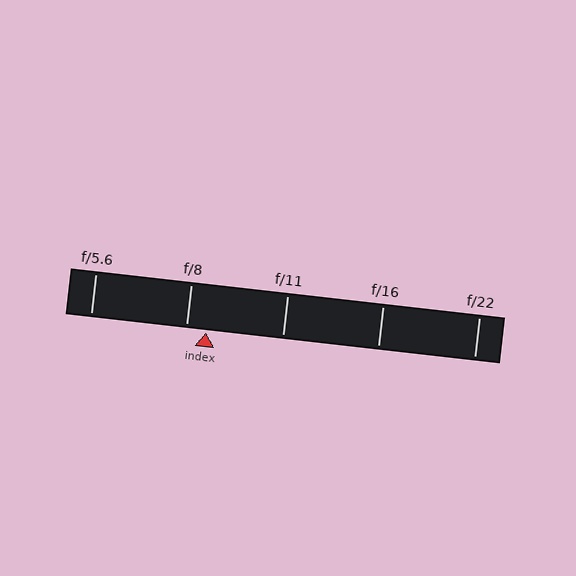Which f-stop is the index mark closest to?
The index mark is closest to f/8.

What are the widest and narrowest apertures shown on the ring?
The widest aperture shown is f/5.6 and the narrowest is f/22.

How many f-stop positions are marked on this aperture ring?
There are 5 f-stop positions marked.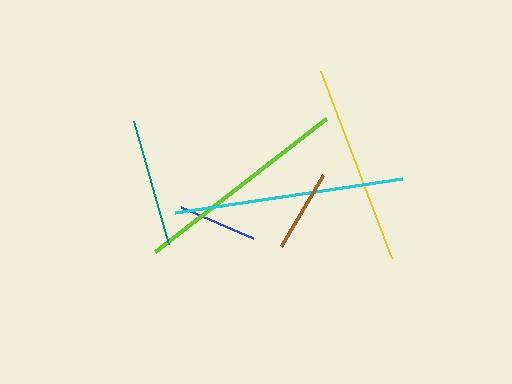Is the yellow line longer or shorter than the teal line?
The yellow line is longer than the teal line.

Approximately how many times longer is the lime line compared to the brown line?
The lime line is approximately 2.6 times the length of the brown line.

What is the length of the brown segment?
The brown segment is approximately 83 pixels long.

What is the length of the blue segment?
The blue segment is approximately 79 pixels long.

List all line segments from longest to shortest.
From longest to shortest: cyan, lime, yellow, teal, brown, blue.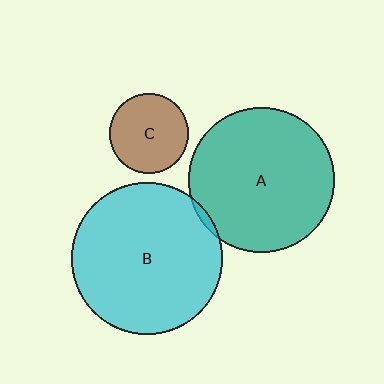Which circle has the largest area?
Circle B (cyan).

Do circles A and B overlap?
Yes.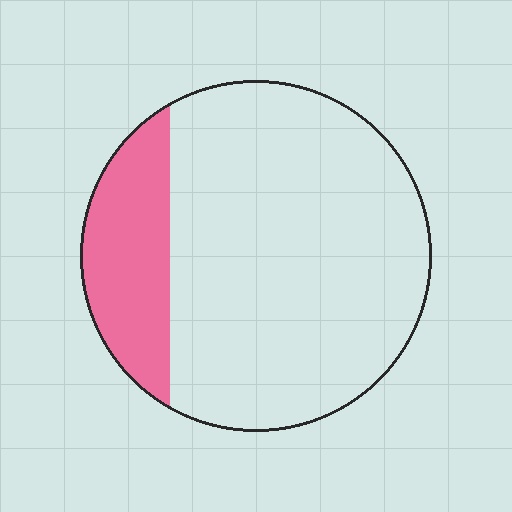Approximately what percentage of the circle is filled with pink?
Approximately 20%.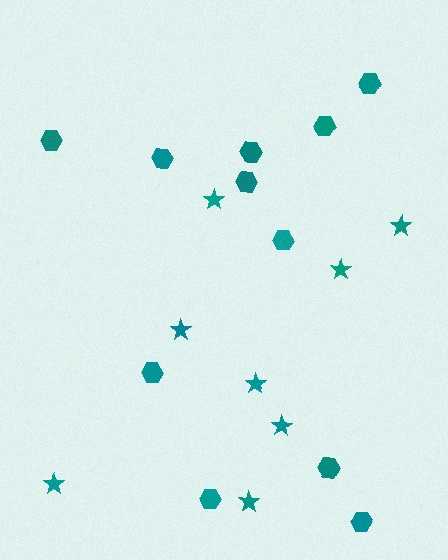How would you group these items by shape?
There are 2 groups: one group of hexagons (11) and one group of stars (8).